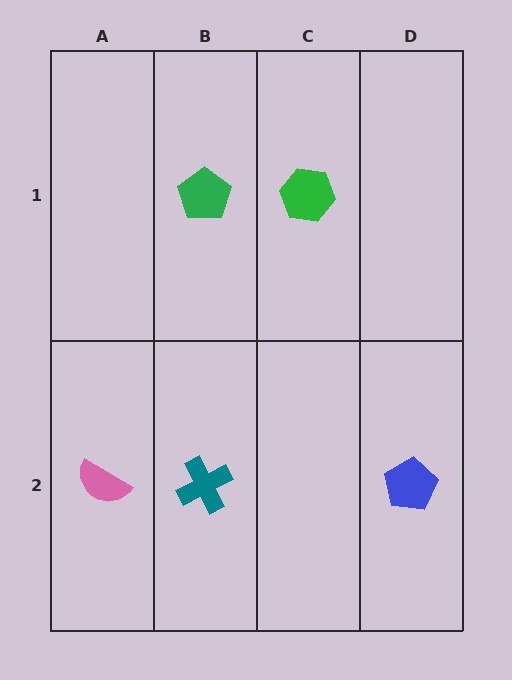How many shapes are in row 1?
2 shapes.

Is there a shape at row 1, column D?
No, that cell is empty.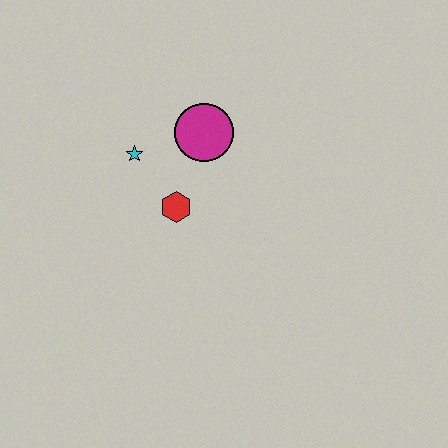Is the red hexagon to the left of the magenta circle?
Yes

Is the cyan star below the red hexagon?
No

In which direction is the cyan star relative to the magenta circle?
The cyan star is to the left of the magenta circle.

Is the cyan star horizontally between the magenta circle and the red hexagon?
No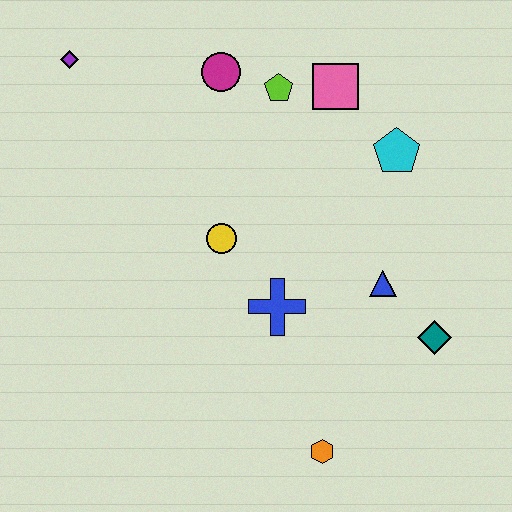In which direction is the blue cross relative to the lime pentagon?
The blue cross is below the lime pentagon.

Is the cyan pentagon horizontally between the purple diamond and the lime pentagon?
No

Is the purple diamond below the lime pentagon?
No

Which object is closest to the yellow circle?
The blue cross is closest to the yellow circle.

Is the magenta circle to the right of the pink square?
No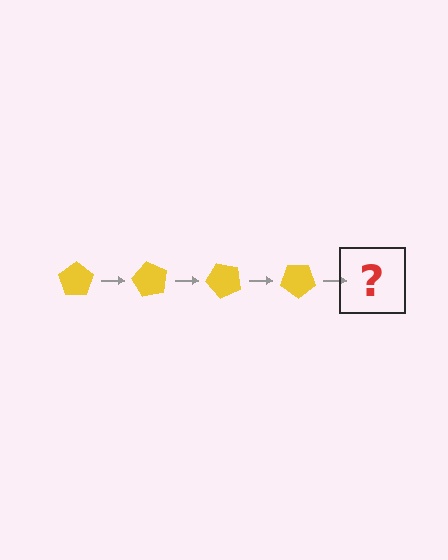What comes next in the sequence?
The next element should be a yellow pentagon rotated 240 degrees.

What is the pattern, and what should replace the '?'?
The pattern is that the pentagon rotates 60 degrees each step. The '?' should be a yellow pentagon rotated 240 degrees.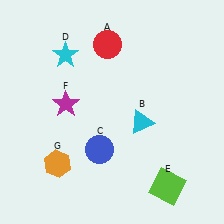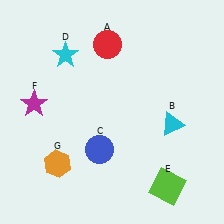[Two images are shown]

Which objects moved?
The objects that moved are: the cyan triangle (B), the magenta star (F).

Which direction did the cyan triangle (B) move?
The cyan triangle (B) moved right.